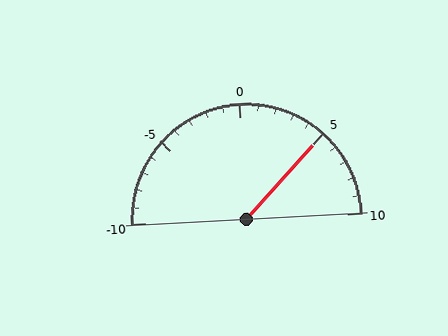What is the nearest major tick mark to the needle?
The nearest major tick mark is 5.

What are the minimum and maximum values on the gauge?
The gauge ranges from -10 to 10.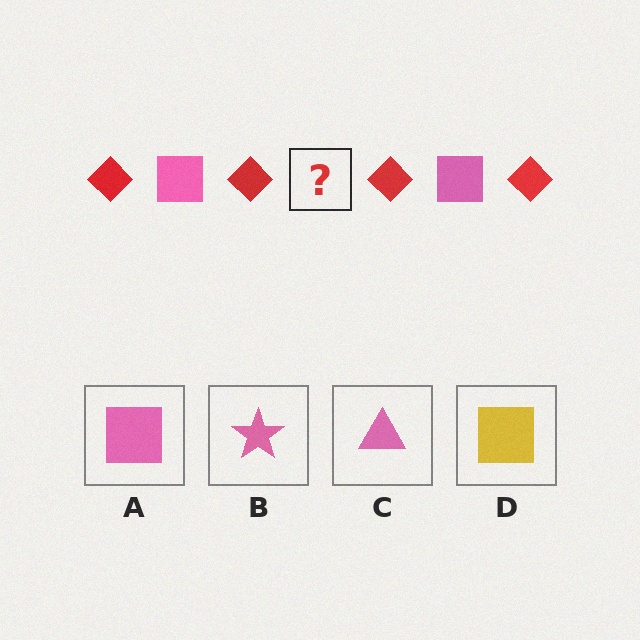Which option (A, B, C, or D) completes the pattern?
A.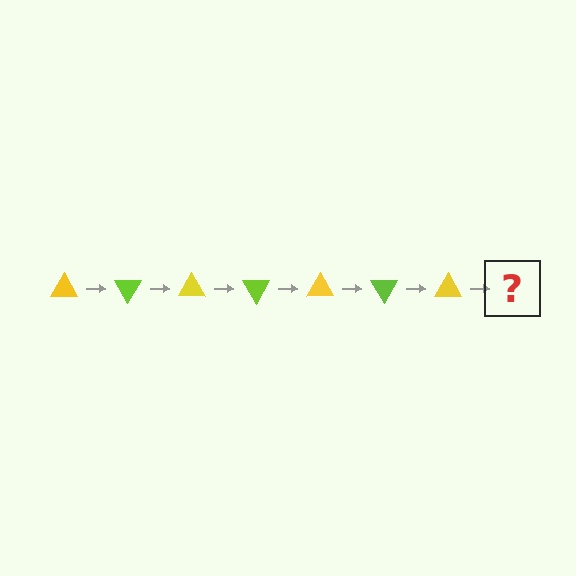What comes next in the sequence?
The next element should be a lime triangle, rotated 420 degrees from the start.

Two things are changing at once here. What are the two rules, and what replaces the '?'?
The two rules are that it rotates 60 degrees each step and the color cycles through yellow and lime. The '?' should be a lime triangle, rotated 420 degrees from the start.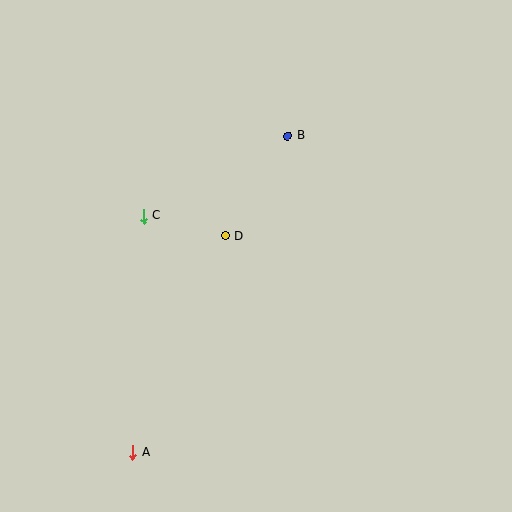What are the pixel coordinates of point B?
Point B is at (288, 136).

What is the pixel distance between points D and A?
The distance between D and A is 234 pixels.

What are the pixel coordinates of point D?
Point D is at (225, 236).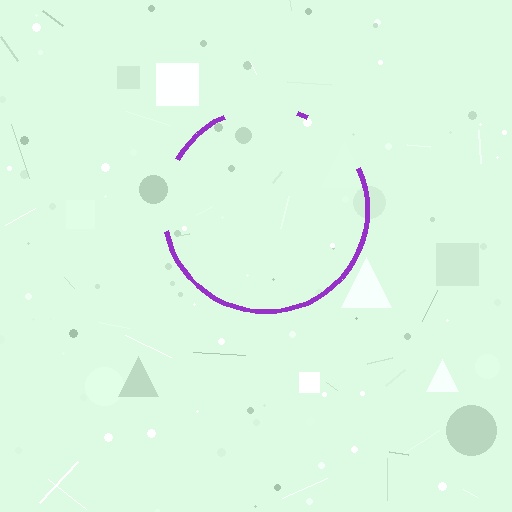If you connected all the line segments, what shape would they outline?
They would outline a circle.